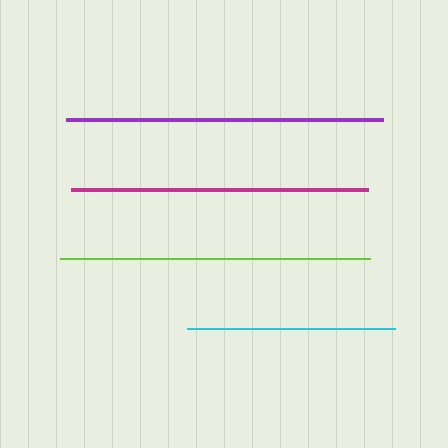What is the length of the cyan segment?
The cyan segment is approximately 208 pixels long.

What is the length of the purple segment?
The purple segment is approximately 317 pixels long.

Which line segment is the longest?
The purple line is the longest at approximately 317 pixels.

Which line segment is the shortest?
The cyan line is the shortest at approximately 208 pixels.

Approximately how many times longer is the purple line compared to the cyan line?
The purple line is approximately 1.5 times the length of the cyan line.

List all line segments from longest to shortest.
From longest to shortest: purple, lime, magenta, cyan.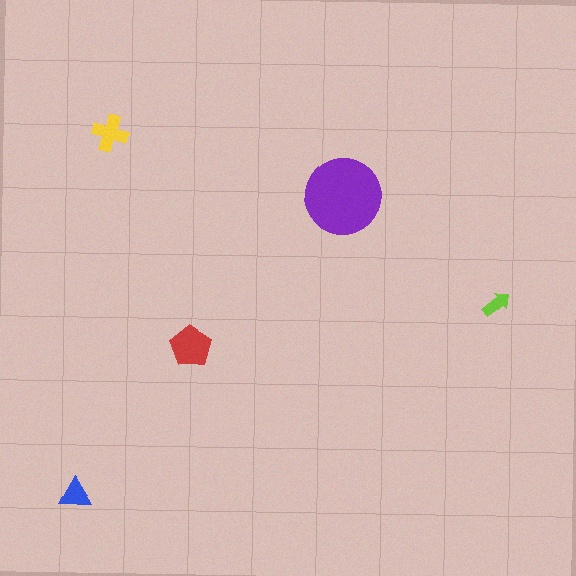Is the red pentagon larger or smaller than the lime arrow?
Larger.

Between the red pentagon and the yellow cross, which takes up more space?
The red pentagon.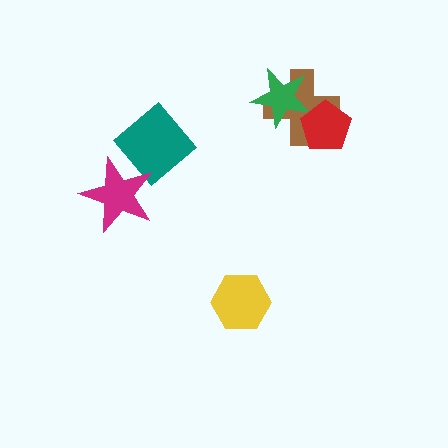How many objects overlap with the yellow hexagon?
0 objects overlap with the yellow hexagon.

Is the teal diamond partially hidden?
Yes, it is partially covered by another shape.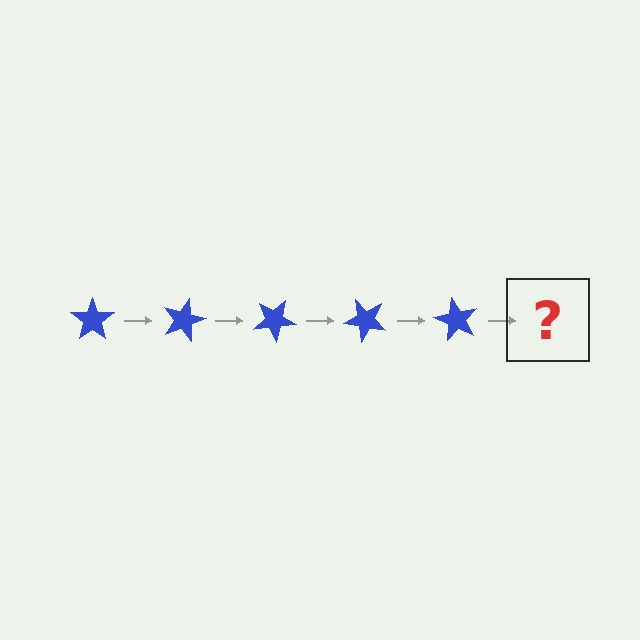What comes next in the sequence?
The next element should be a blue star rotated 75 degrees.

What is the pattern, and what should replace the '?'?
The pattern is that the star rotates 15 degrees each step. The '?' should be a blue star rotated 75 degrees.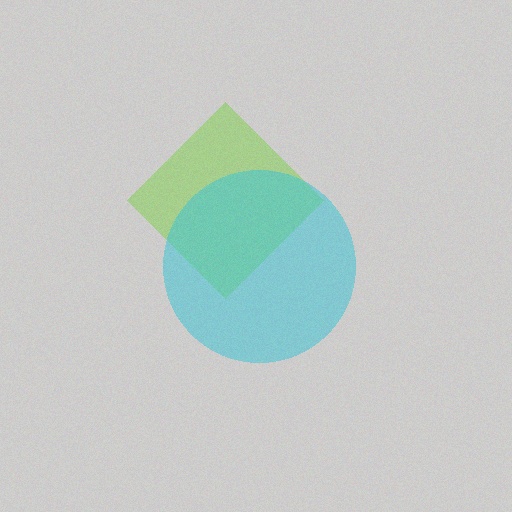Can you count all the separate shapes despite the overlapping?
Yes, there are 2 separate shapes.